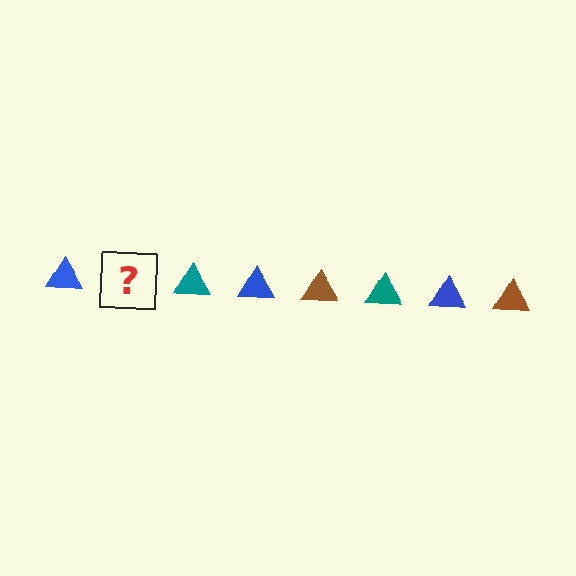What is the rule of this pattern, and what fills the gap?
The rule is that the pattern cycles through blue, brown, teal triangles. The gap should be filled with a brown triangle.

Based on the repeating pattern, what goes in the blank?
The blank should be a brown triangle.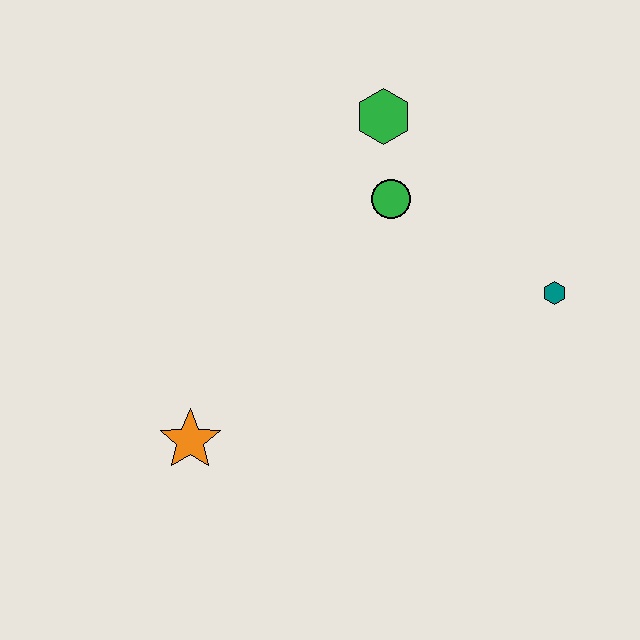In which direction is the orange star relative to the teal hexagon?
The orange star is to the left of the teal hexagon.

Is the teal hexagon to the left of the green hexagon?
No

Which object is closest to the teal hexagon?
The green circle is closest to the teal hexagon.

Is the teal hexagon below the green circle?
Yes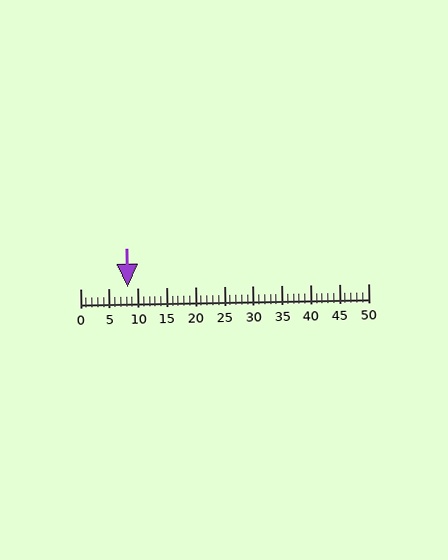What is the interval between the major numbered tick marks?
The major tick marks are spaced 5 units apart.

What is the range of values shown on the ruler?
The ruler shows values from 0 to 50.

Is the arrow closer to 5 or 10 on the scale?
The arrow is closer to 10.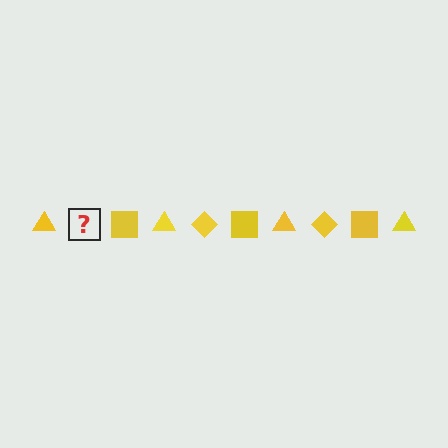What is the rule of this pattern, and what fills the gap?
The rule is that the pattern cycles through triangle, diamond, square shapes in yellow. The gap should be filled with a yellow diamond.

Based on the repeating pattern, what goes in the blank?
The blank should be a yellow diamond.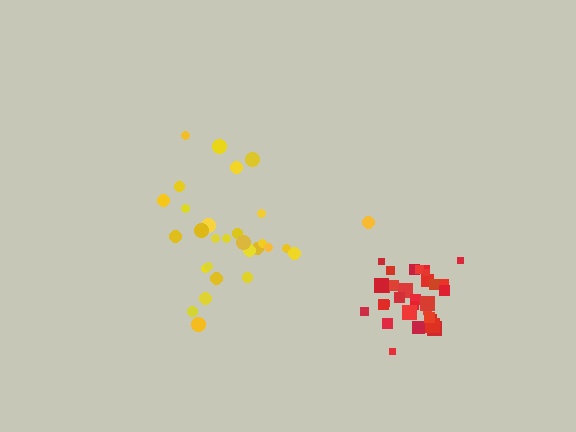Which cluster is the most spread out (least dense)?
Yellow.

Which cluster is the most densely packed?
Red.